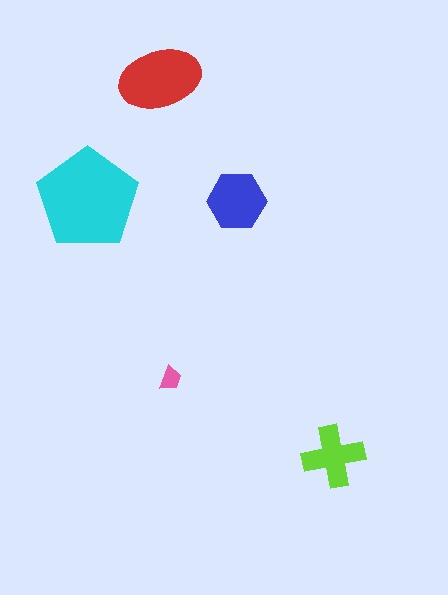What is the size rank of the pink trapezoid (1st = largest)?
5th.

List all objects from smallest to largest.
The pink trapezoid, the lime cross, the blue hexagon, the red ellipse, the cyan pentagon.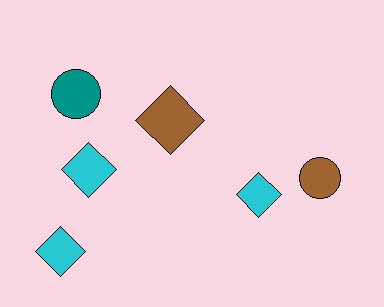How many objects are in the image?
There are 6 objects.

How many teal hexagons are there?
There are no teal hexagons.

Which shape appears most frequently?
Diamond, with 4 objects.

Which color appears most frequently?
Cyan, with 3 objects.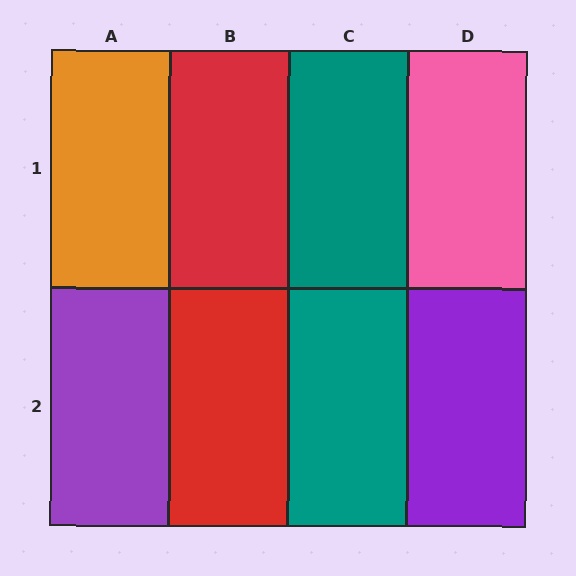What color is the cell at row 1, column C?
Teal.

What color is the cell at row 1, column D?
Pink.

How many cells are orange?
1 cell is orange.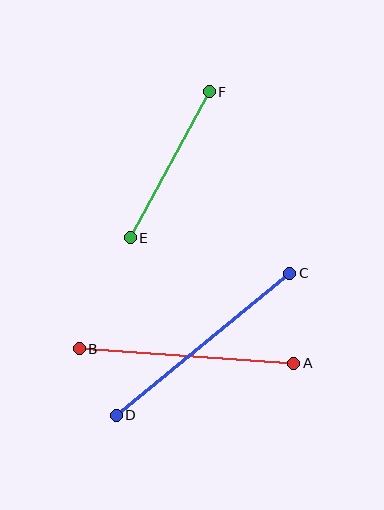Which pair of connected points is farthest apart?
Points C and D are farthest apart.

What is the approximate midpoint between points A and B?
The midpoint is at approximately (187, 356) pixels.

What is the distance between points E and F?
The distance is approximately 166 pixels.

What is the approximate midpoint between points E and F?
The midpoint is at approximately (170, 165) pixels.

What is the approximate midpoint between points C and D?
The midpoint is at approximately (203, 344) pixels.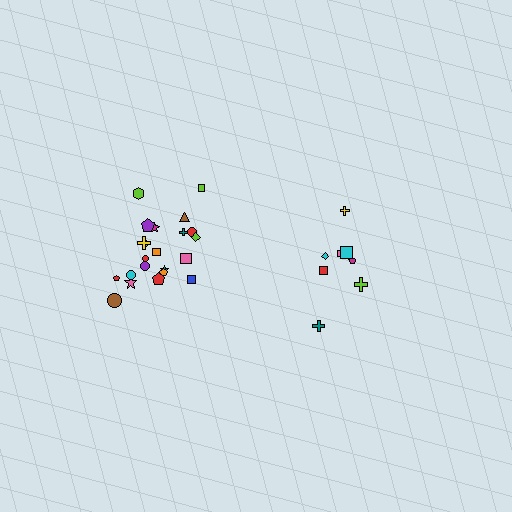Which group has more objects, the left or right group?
The left group.